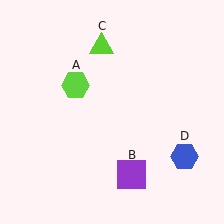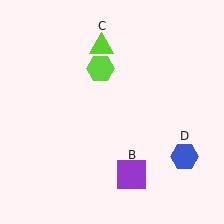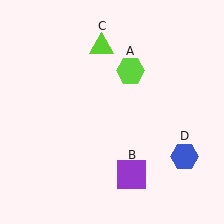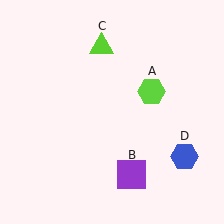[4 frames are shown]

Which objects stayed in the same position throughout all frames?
Purple square (object B) and lime triangle (object C) and blue hexagon (object D) remained stationary.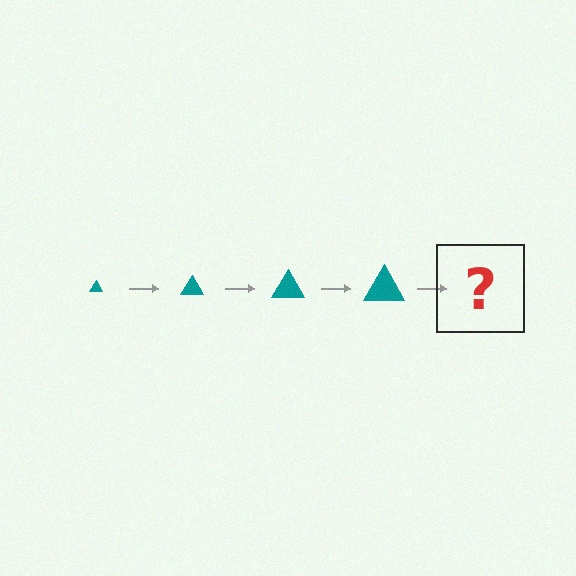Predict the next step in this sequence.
The next step is a teal triangle, larger than the previous one.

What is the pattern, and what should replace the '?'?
The pattern is that the triangle gets progressively larger each step. The '?' should be a teal triangle, larger than the previous one.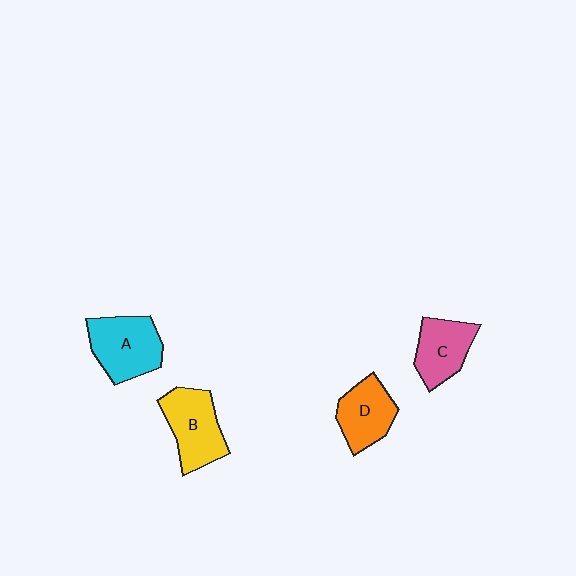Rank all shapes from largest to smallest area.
From largest to smallest: A (cyan), B (yellow), D (orange), C (pink).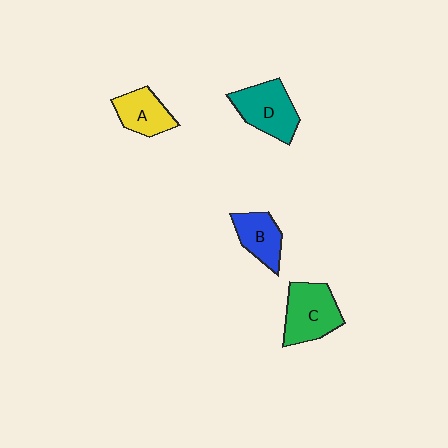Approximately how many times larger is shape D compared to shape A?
Approximately 1.3 times.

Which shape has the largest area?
Shape C (green).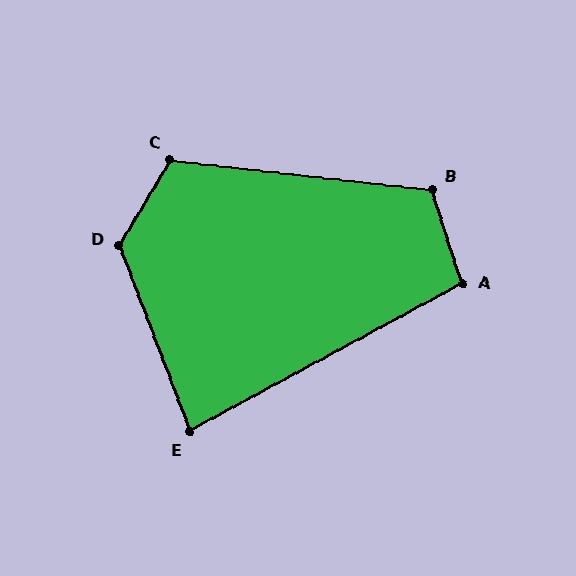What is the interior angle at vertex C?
Approximately 114 degrees (obtuse).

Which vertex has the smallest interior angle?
E, at approximately 82 degrees.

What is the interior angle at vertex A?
Approximately 101 degrees (obtuse).